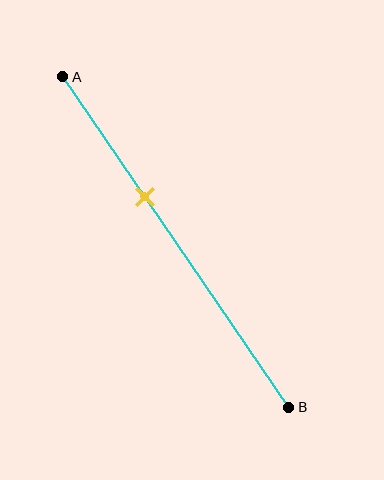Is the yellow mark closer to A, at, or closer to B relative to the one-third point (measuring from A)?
The yellow mark is approximately at the one-third point of segment AB.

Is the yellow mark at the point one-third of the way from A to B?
Yes, the mark is approximately at the one-third point.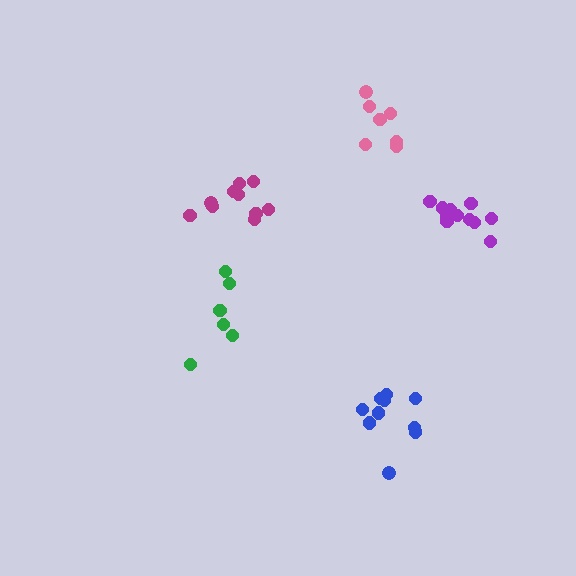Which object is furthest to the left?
The green cluster is leftmost.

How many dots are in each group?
Group 1: 7 dots, Group 2: 10 dots, Group 3: 6 dots, Group 4: 10 dots, Group 5: 11 dots (44 total).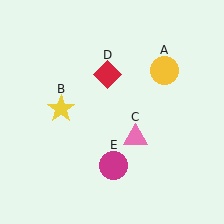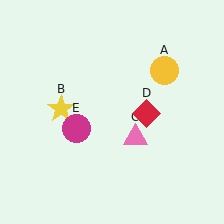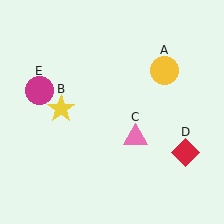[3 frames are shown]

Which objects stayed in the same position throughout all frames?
Yellow circle (object A) and yellow star (object B) and pink triangle (object C) remained stationary.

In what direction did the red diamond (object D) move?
The red diamond (object D) moved down and to the right.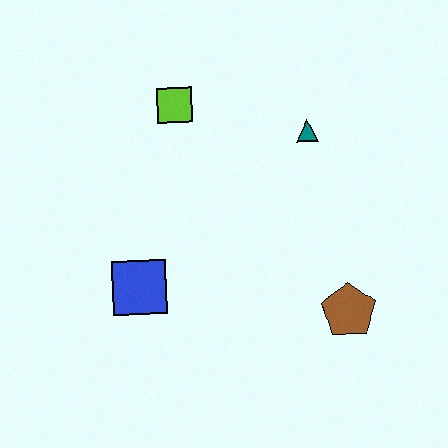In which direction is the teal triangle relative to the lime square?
The teal triangle is to the right of the lime square.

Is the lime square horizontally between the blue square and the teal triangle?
Yes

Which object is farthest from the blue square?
The teal triangle is farthest from the blue square.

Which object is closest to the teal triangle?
The lime square is closest to the teal triangle.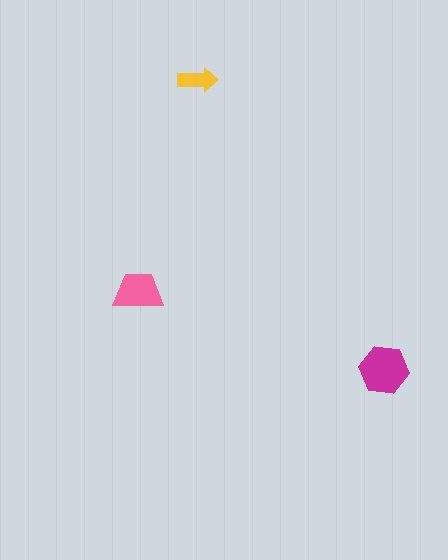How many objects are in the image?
There are 3 objects in the image.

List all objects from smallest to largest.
The yellow arrow, the pink trapezoid, the magenta hexagon.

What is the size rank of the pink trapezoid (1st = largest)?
2nd.